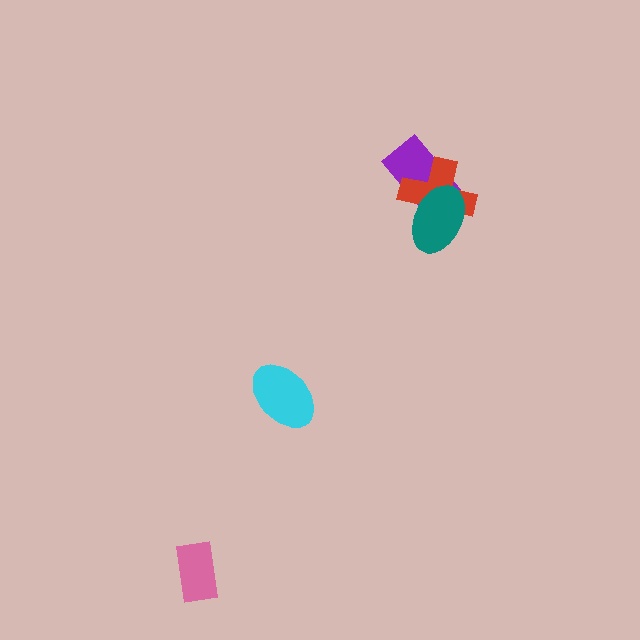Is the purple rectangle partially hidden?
Yes, it is partially covered by another shape.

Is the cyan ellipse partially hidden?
No, no other shape covers it.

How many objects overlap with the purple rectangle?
2 objects overlap with the purple rectangle.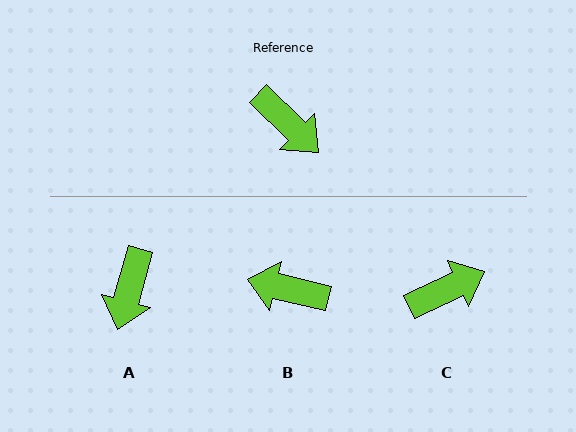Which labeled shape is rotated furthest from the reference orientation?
B, about 149 degrees away.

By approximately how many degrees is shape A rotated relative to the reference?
Approximately 62 degrees clockwise.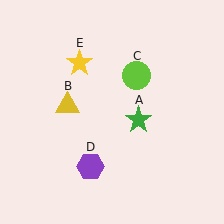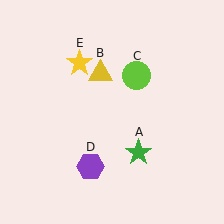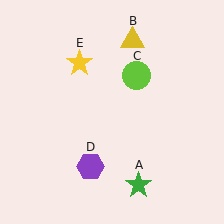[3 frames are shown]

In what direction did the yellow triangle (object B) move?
The yellow triangle (object B) moved up and to the right.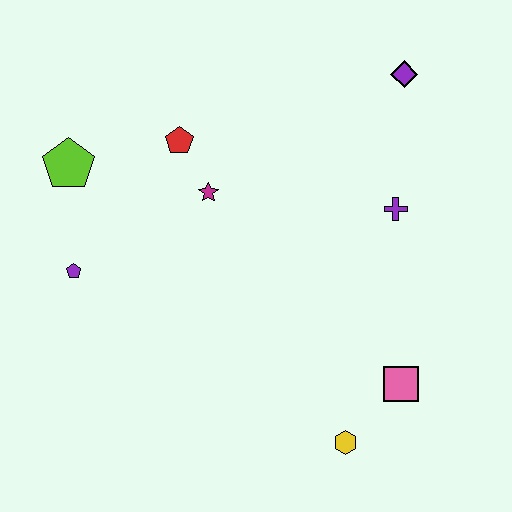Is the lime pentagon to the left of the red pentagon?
Yes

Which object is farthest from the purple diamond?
The purple pentagon is farthest from the purple diamond.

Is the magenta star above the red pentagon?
No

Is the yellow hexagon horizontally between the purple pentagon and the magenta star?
No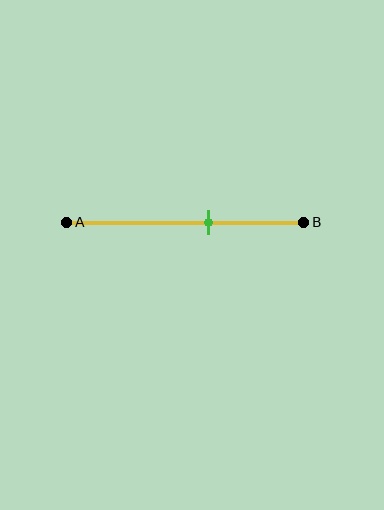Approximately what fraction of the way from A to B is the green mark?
The green mark is approximately 60% of the way from A to B.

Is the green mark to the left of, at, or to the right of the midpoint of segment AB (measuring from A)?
The green mark is to the right of the midpoint of segment AB.